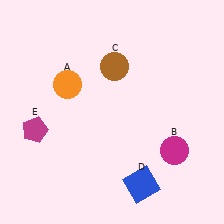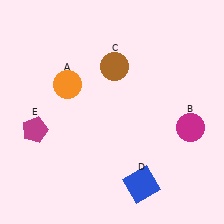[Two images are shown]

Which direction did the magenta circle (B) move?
The magenta circle (B) moved up.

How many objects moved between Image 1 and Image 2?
1 object moved between the two images.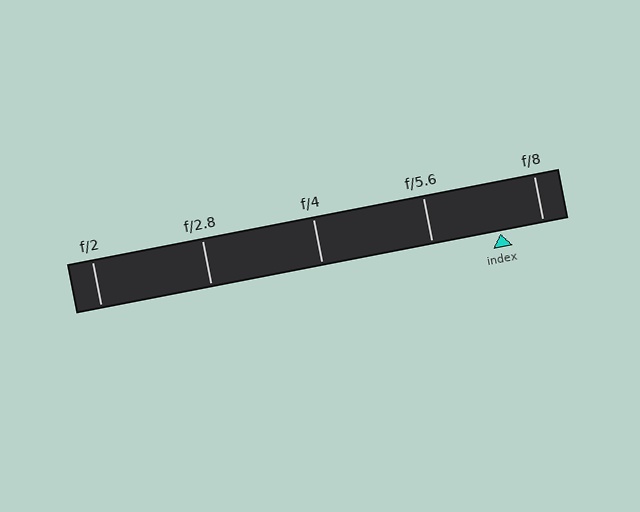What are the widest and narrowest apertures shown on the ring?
The widest aperture shown is f/2 and the narrowest is f/8.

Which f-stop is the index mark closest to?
The index mark is closest to f/8.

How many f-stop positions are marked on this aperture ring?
There are 5 f-stop positions marked.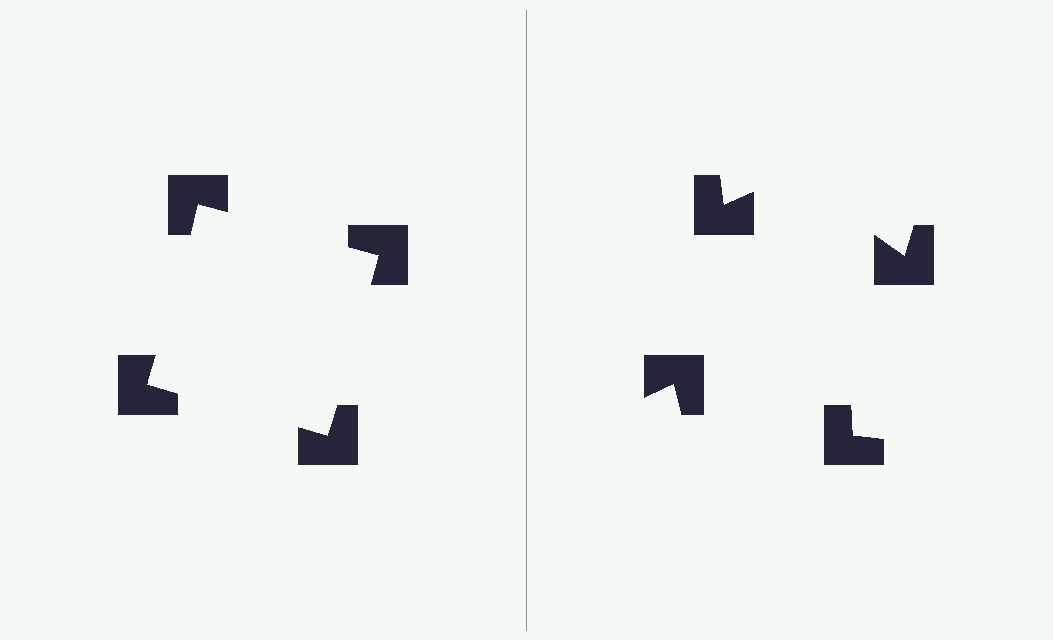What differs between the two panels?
The notched squares are positioned identically on both sides; only the wedge orientations differ. On the left they align to a square; on the right they are misaligned.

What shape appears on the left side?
An illusory square.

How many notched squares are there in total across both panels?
8 — 4 on each side.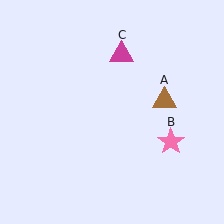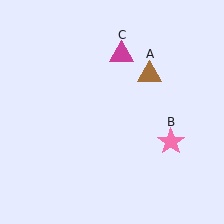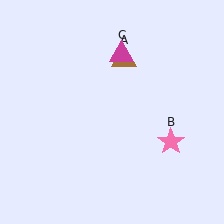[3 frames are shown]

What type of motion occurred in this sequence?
The brown triangle (object A) rotated counterclockwise around the center of the scene.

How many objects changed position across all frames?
1 object changed position: brown triangle (object A).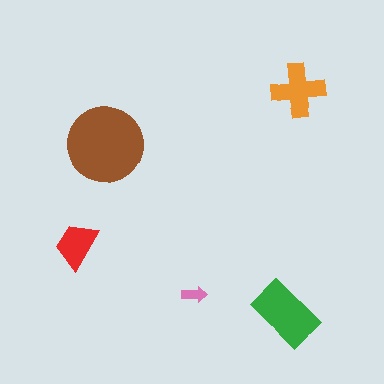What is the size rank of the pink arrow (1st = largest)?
5th.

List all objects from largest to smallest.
The brown circle, the green rectangle, the orange cross, the red trapezoid, the pink arrow.